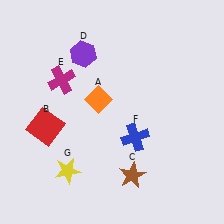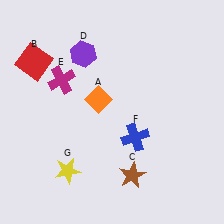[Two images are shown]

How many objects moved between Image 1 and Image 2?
1 object moved between the two images.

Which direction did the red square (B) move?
The red square (B) moved up.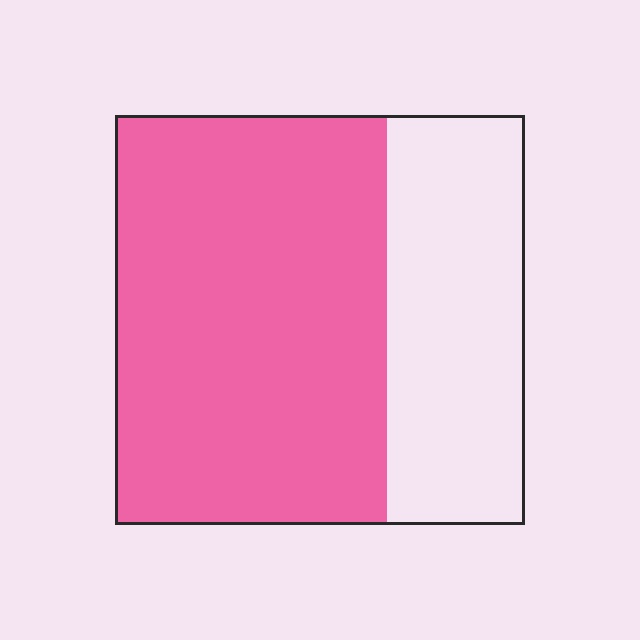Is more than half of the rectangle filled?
Yes.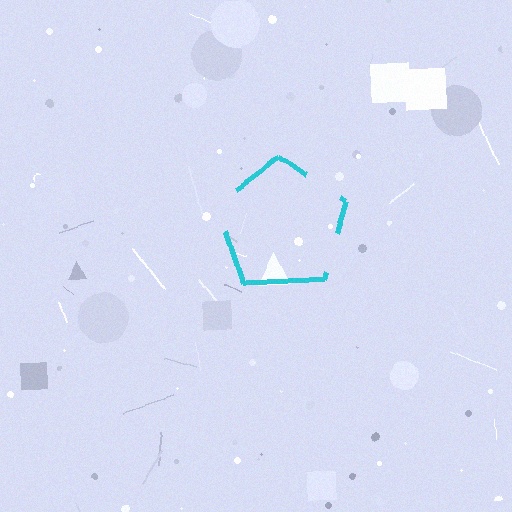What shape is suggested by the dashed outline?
The dashed outline suggests a pentagon.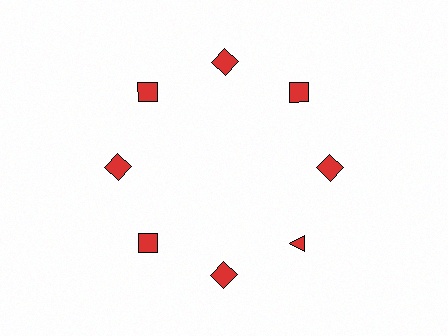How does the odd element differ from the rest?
It has a different shape: triangle instead of square.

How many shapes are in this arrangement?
There are 8 shapes arranged in a ring pattern.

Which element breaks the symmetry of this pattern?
The red triangle at roughly the 4 o'clock position breaks the symmetry. All other shapes are red squares.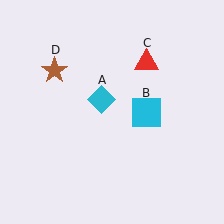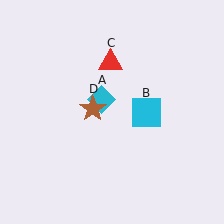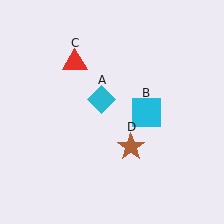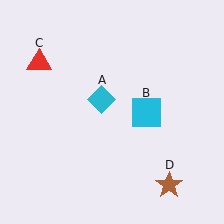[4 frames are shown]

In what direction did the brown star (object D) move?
The brown star (object D) moved down and to the right.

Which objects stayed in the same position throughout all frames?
Cyan diamond (object A) and cyan square (object B) remained stationary.